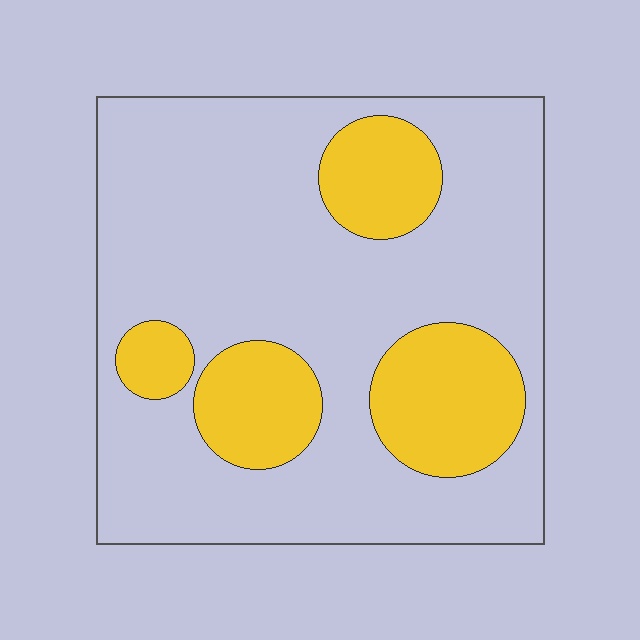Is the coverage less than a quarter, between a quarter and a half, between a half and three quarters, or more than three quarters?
Less than a quarter.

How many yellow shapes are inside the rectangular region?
4.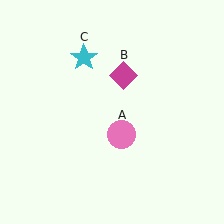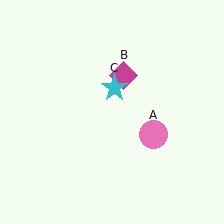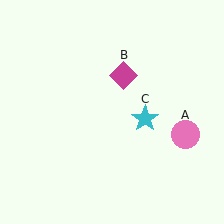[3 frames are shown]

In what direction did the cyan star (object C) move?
The cyan star (object C) moved down and to the right.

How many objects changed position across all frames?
2 objects changed position: pink circle (object A), cyan star (object C).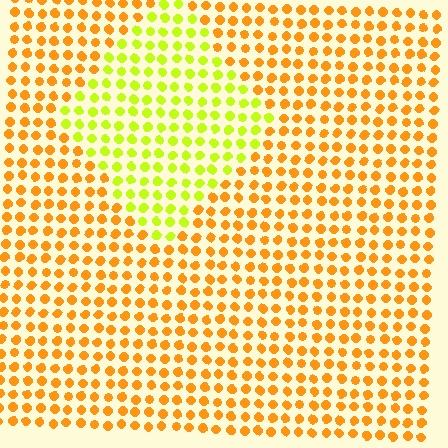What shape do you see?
I see a diamond.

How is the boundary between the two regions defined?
The boundary is defined purely by a slight shift in hue (about 43 degrees). Spacing, size, and orientation are identical on both sides.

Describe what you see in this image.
The image is filled with small orange elements in a uniform arrangement. A diamond-shaped region is visible where the elements are tinted to a slightly different hue, forming a subtle color boundary.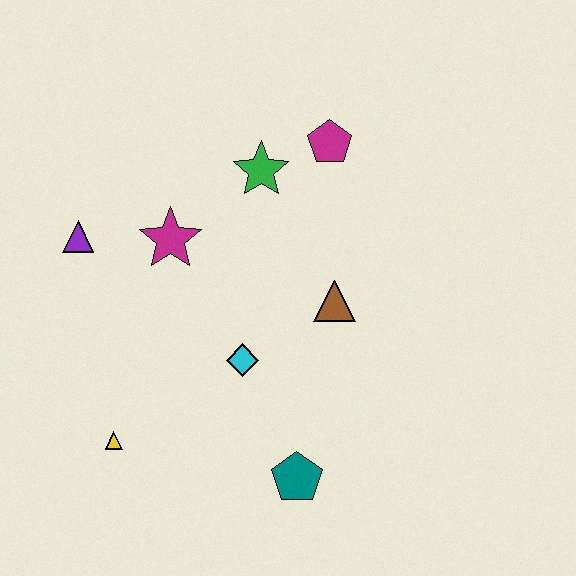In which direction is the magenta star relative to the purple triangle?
The magenta star is to the right of the purple triangle.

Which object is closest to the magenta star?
The purple triangle is closest to the magenta star.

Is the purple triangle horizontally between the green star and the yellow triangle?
No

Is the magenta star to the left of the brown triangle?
Yes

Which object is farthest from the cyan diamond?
The magenta pentagon is farthest from the cyan diamond.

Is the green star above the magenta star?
Yes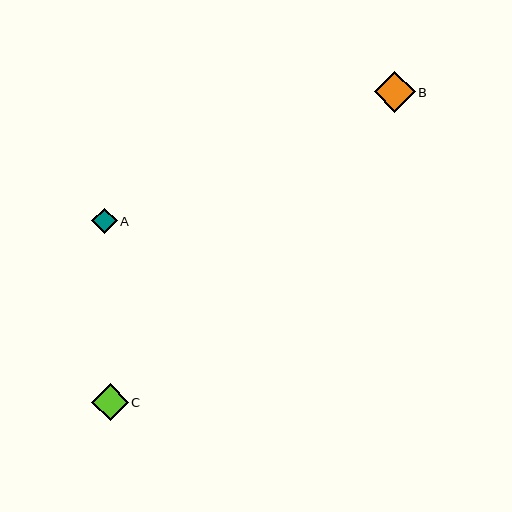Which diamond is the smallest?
Diamond A is the smallest with a size of approximately 26 pixels.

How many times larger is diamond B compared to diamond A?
Diamond B is approximately 1.6 times the size of diamond A.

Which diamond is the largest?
Diamond B is the largest with a size of approximately 41 pixels.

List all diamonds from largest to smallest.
From largest to smallest: B, C, A.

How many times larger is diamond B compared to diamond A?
Diamond B is approximately 1.6 times the size of diamond A.